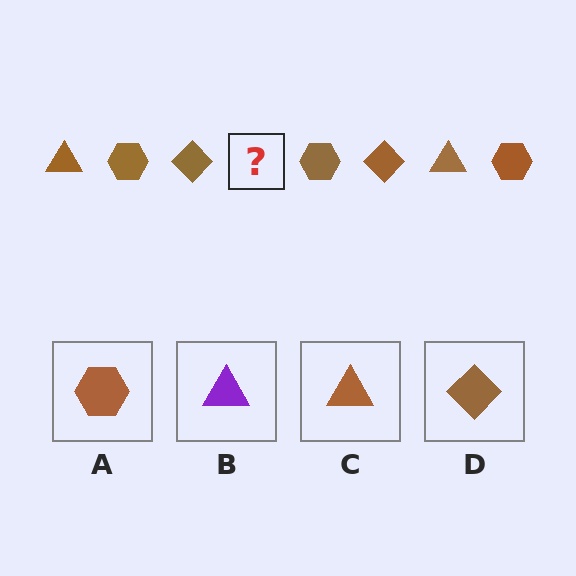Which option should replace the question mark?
Option C.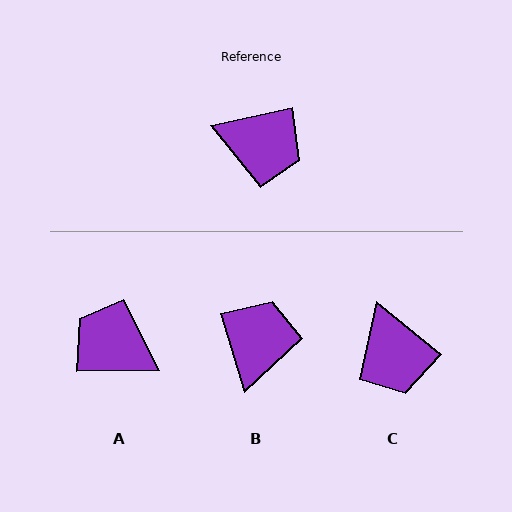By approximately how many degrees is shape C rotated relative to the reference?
Approximately 51 degrees clockwise.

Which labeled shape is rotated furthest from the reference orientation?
A, about 168 degrees away.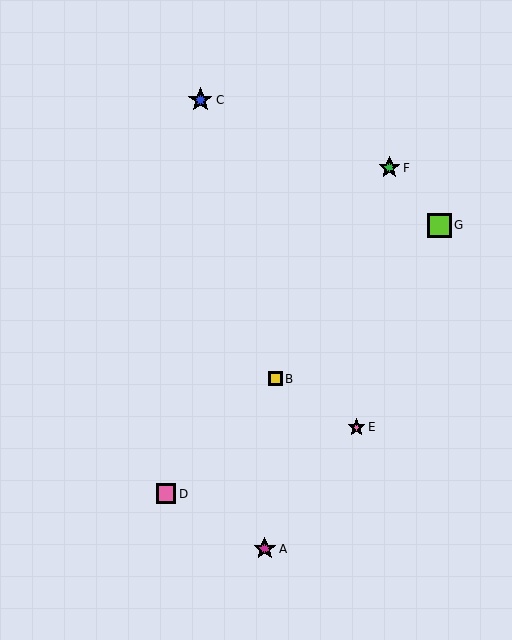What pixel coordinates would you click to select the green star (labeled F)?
Click at (389, 168) to select the green star F.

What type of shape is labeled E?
Shape E is a pink star.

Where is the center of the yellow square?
The center of the yellow square is at (275, 379).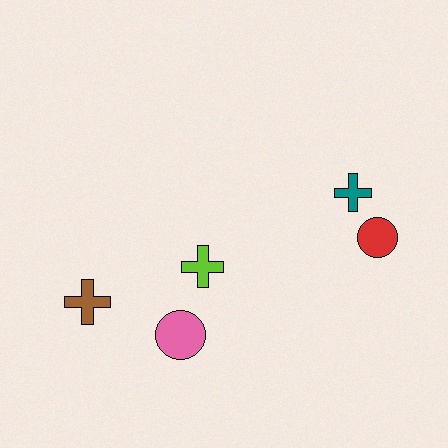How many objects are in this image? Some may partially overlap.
There are 5 objects.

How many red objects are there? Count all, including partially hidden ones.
There is 1 red object.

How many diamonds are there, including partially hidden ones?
There are no diamonds.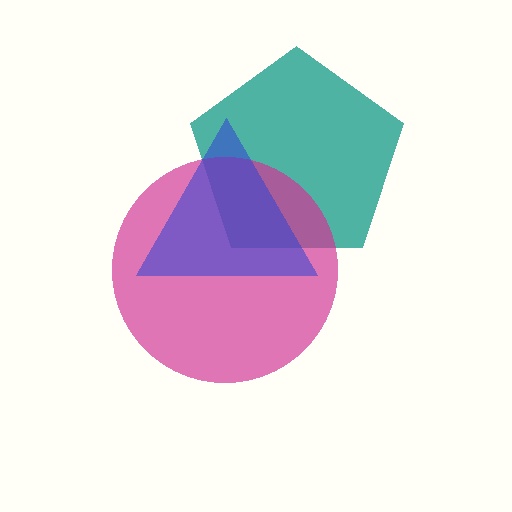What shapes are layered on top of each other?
The layered shapes are: a teal pentagon, a magenta circle, a blue triangle.